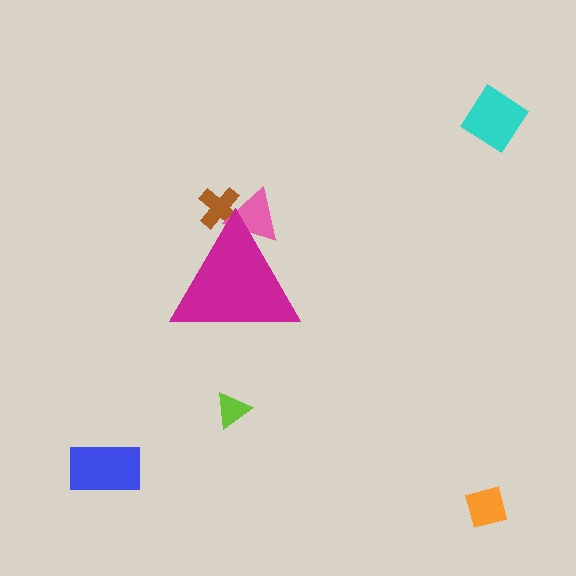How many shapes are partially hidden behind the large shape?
2 shapes are partially hidden.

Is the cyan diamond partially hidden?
No, the cyan diamond is fully visible.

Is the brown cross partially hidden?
Yes, the brown cross is partially hidden behind the magenta triangle.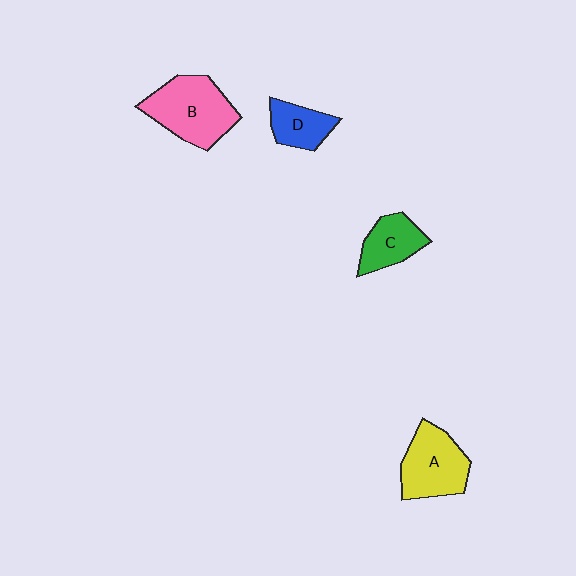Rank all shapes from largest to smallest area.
From largest to smallest: B (pink), A (yellow), C (green), D (blue).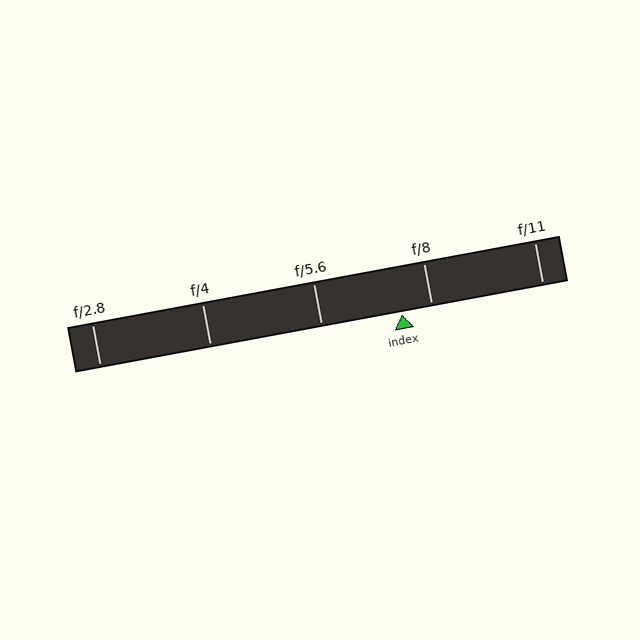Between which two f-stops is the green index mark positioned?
The index mark is between f/5.6 and f/8.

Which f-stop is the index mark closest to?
The index mark is closest to f/8.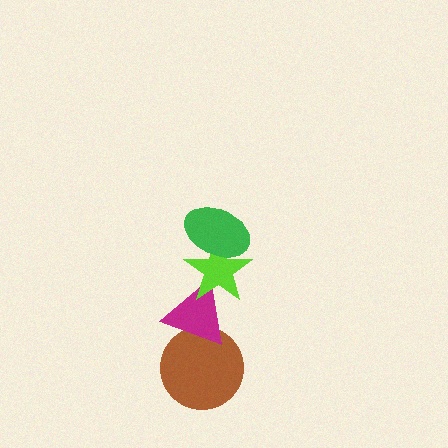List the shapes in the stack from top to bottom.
From top to bottom: the green ellipse, the lime star, the magenta triangle, the brown circle.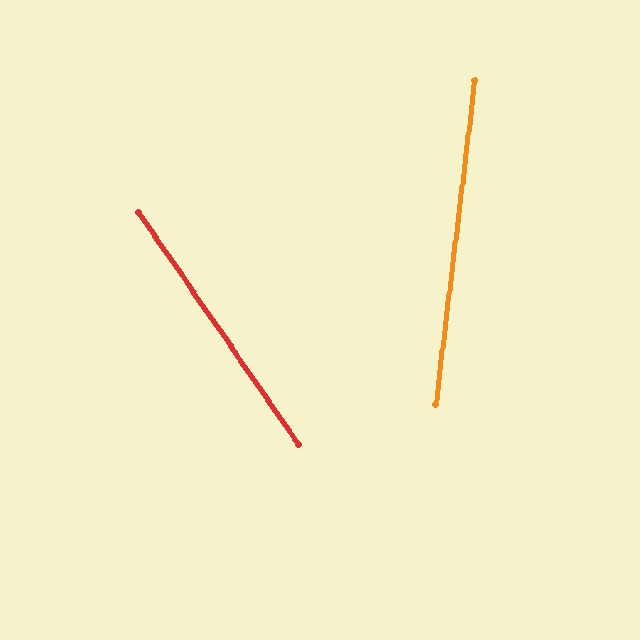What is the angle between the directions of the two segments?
Approximately 41 degrees.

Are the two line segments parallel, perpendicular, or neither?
Neither parallel nor perpendicular — they differ by about 41°.